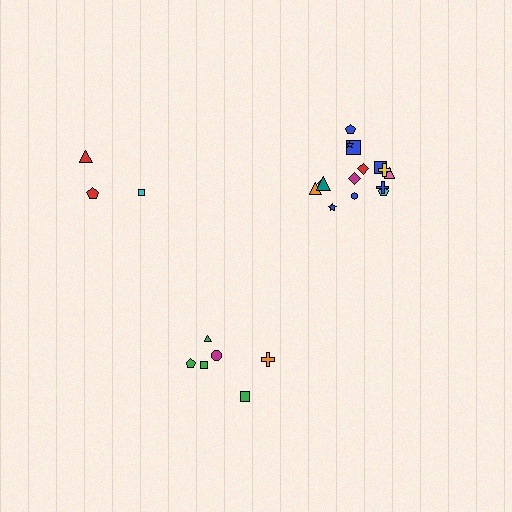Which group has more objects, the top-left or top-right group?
The top-right group.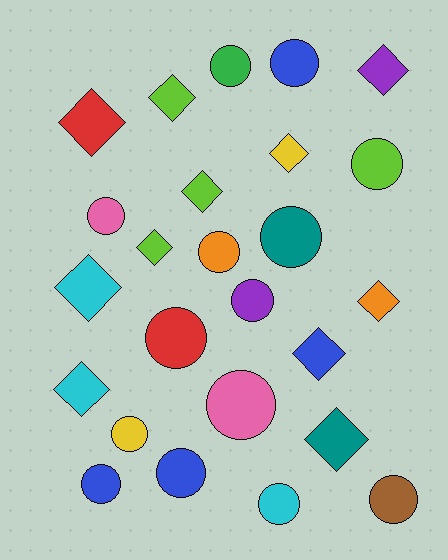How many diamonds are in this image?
There are 11 diamonds.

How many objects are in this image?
There are 25 objects.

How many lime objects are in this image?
There are 4 lime objects.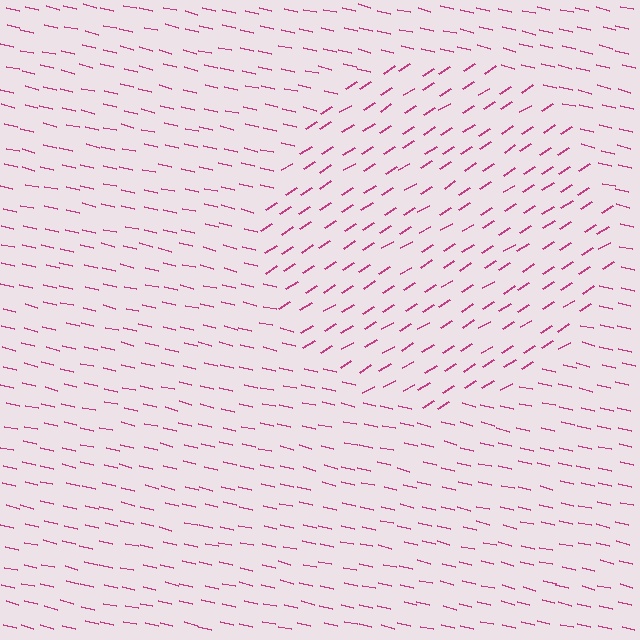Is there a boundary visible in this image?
Yes, there is a texture boundary formed by a change in line orientation.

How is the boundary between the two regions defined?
The boundary is defined purely by a change in line orientation (approximately 45 degrees difference). All lines are the same color and thickness.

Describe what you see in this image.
The image is filled with small magenta line segments. A circle region in the image has lines oriented differently from the surrounding lines, creating a visible texture boundary.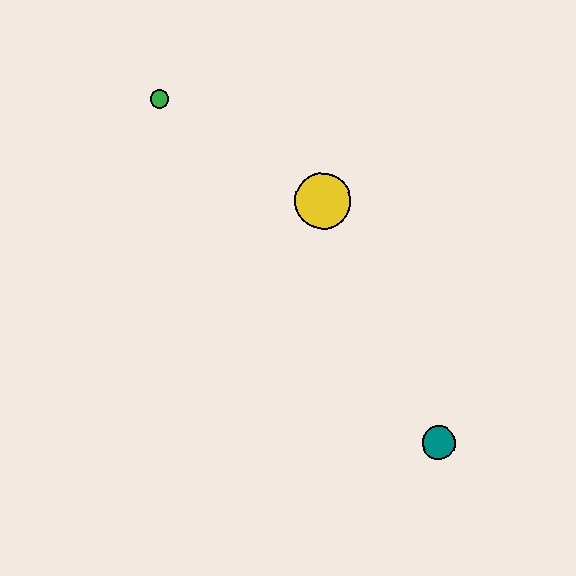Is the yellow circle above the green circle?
No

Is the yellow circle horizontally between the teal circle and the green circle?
Yes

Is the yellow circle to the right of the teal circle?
No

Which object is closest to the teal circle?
The yellow circle is closest to the teal circle.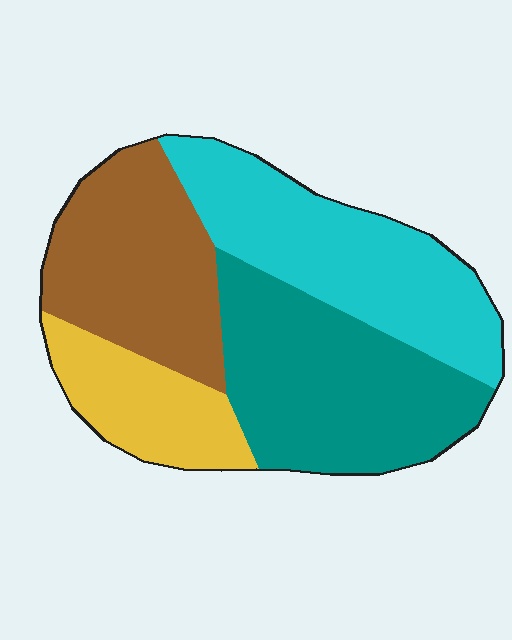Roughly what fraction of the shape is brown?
Brown covers 25% of the shape.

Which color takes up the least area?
Yellow, at roughly 15%.